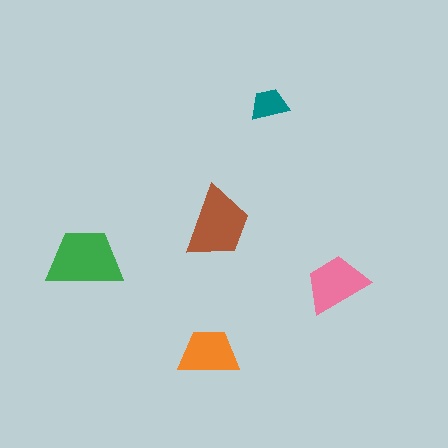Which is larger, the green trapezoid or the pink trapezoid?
The green one.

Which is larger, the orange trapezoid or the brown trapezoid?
The brown one.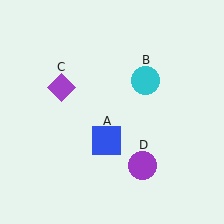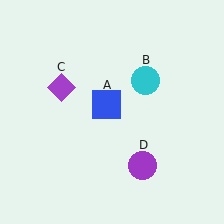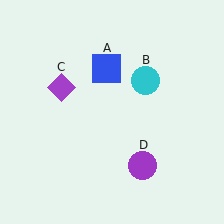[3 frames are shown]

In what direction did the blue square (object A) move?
The blue square (object A) moved up.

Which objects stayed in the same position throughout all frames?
Cyan circle (object B) and purple diamond (object C) and purple circle (object D) remained stationary.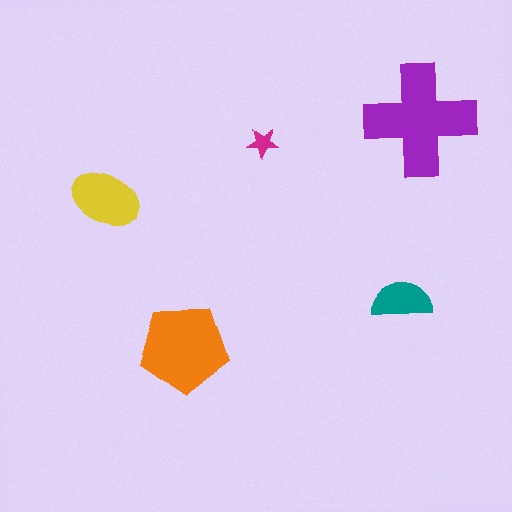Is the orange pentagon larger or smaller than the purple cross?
Smaller.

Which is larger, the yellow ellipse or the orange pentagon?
The orange pentagon.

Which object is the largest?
The purple cross.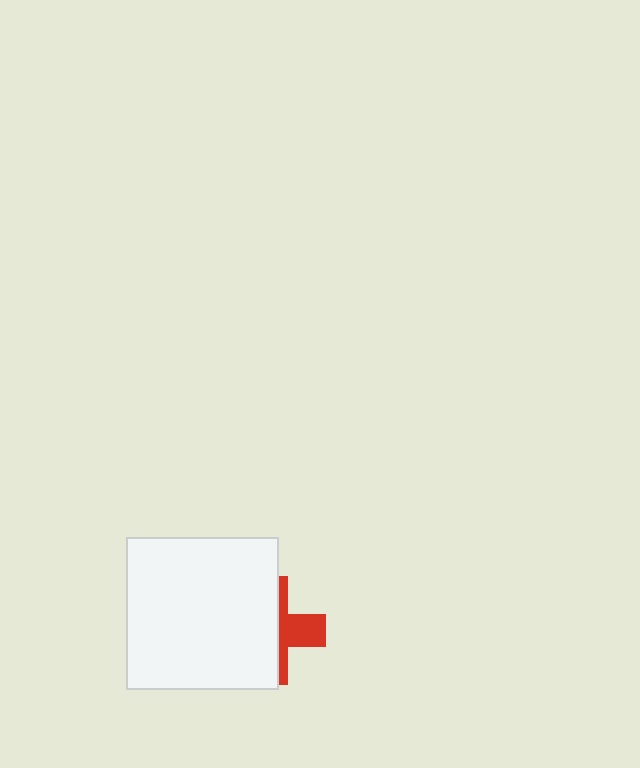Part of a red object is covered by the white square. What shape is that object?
It is a cross.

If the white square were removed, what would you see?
You would see the complete red cross.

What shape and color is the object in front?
The object in front is a white square.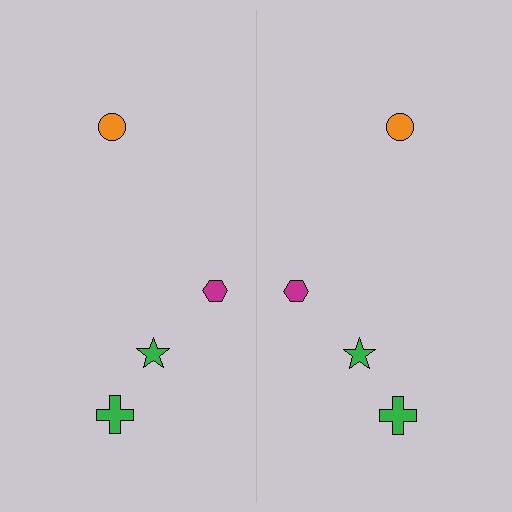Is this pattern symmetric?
Yes, this pattern has bilateral (reflection) symmetry.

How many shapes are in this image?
There are 8 shapes in this image.